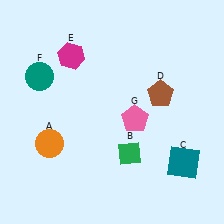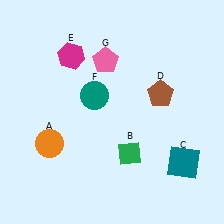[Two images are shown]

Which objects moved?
The objects that moved are: the teal circle (F), the pink pentagon (G).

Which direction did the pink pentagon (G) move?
The pink pentagon (G) moved up.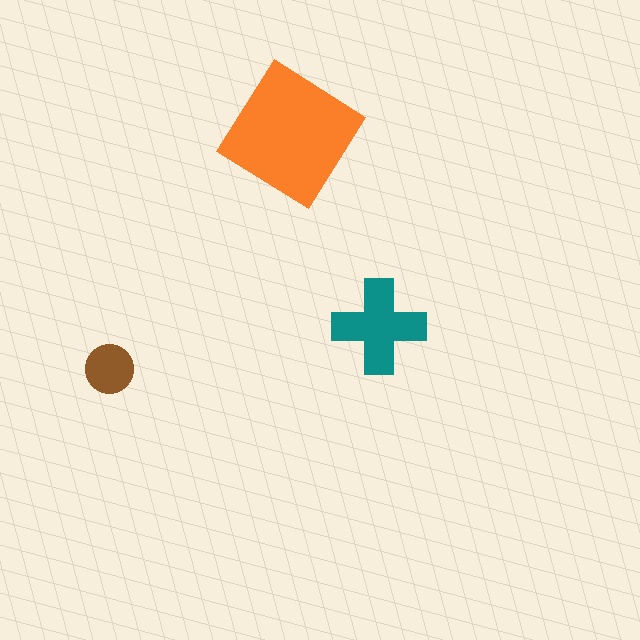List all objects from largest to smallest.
The orange diamond, the teal cross, the brown circle.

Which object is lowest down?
The brown circle is bottommost.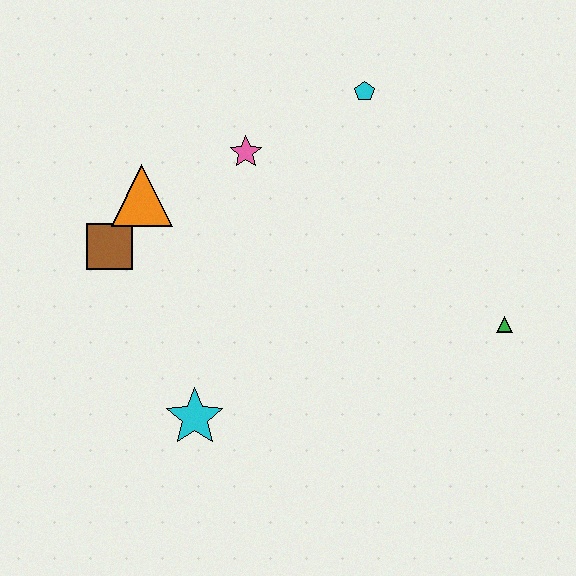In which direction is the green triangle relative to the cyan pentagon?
The green triangle is below the cyan pentagon.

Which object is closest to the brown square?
The orange triangle is closest to the brown square.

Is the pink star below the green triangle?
No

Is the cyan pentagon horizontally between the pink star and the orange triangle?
No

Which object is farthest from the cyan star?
The cyan pentagon is farthest from the cyan star.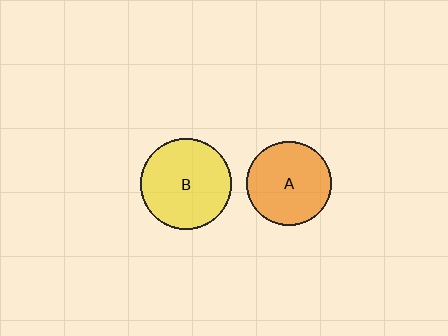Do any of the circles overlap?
No, none of the circles overlap.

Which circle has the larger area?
Circle B (yellow).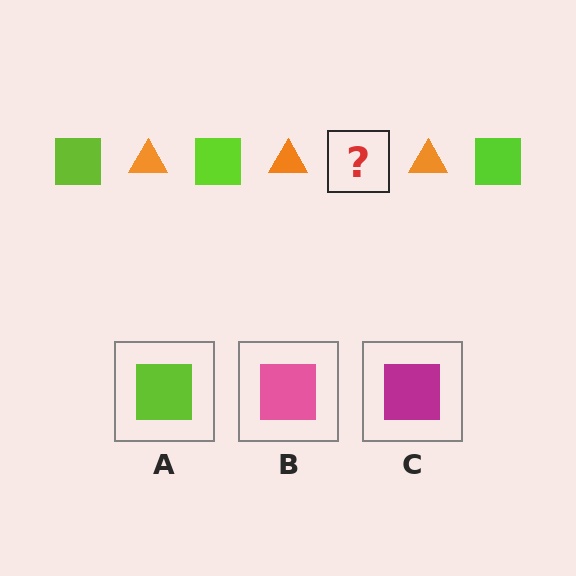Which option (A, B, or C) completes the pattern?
A.